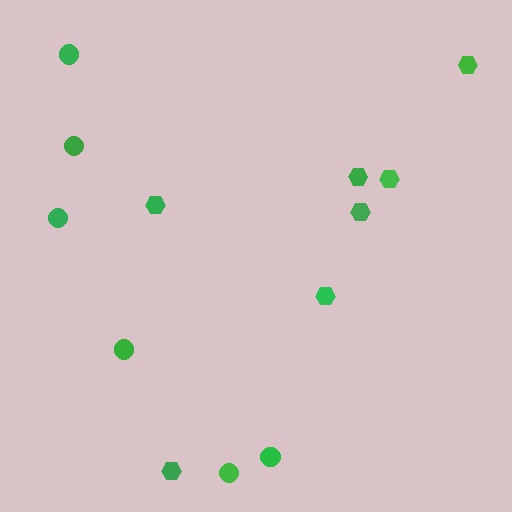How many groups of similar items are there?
There are 2 groups: one group of hexagons (7) and one group of circles (6).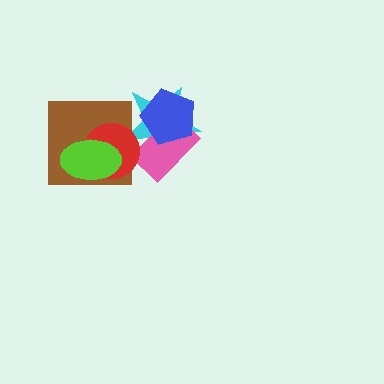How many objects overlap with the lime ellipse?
2 objects overlap with the lime ellipse.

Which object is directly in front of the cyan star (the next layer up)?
The pink rectangle is directly in front of the cyan star.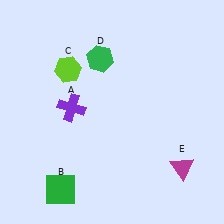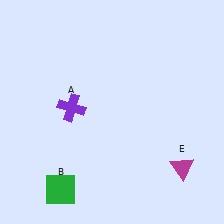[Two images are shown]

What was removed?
The lime hexagon (C), the green hexagon (D) were removed in Image 2.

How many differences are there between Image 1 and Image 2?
There are 2 differences between the two images.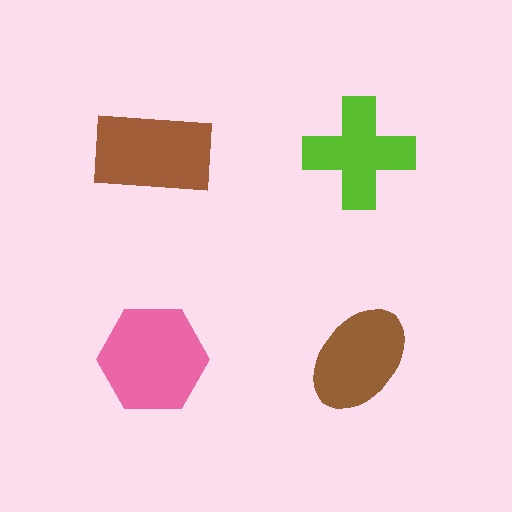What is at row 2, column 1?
A pink hexagon.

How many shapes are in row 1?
2 shapes.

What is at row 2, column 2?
A brown ellipse.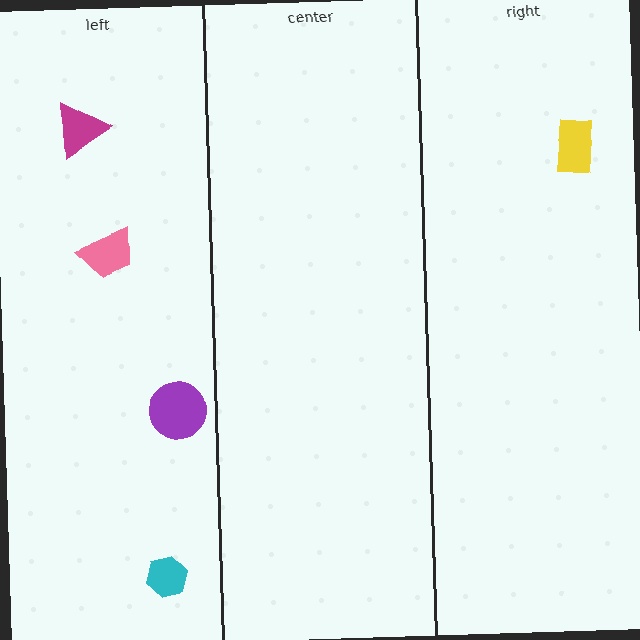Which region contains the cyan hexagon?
The left region.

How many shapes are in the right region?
1.